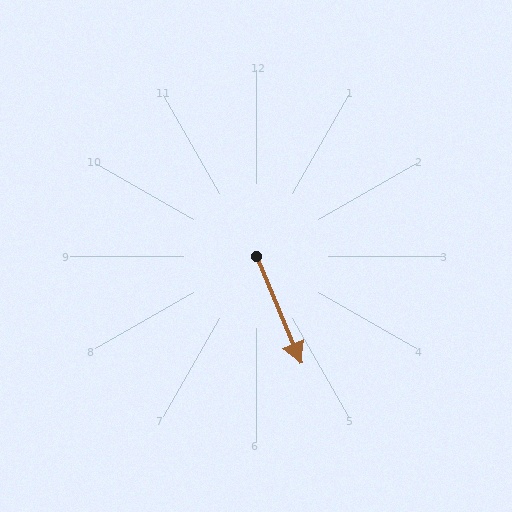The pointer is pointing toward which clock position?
Roughly 5 o'clock.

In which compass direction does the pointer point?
Southeast.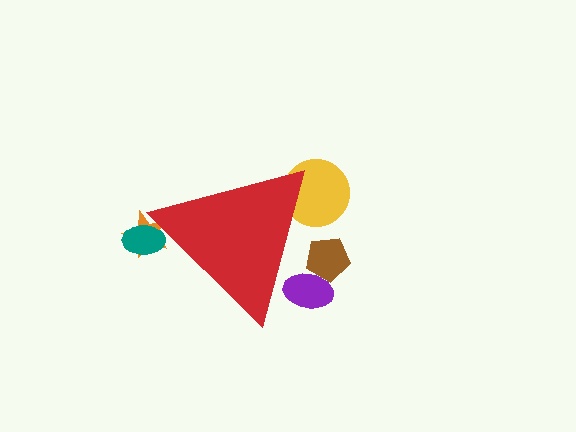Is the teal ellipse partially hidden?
Yes, the teal ellipse is partially hidden behind the red triangle.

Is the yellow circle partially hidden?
Yes, the yellow circle is partially hidden behind the red triangle.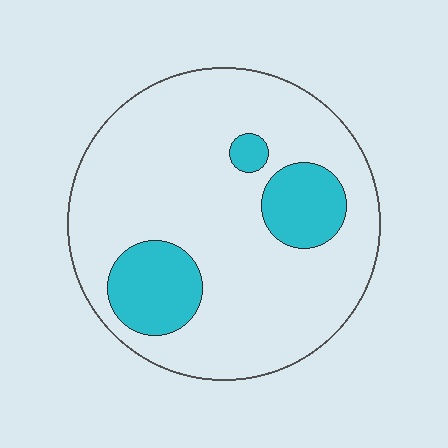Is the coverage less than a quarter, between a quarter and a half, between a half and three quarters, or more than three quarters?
Less than a quarter.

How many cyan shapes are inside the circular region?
3.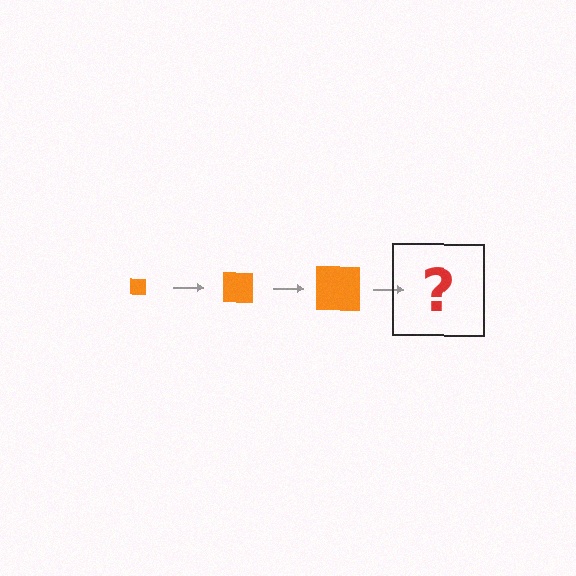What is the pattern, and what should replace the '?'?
The pattern is that the square gets progressively larger each step. The '?' should be an orange square, larger than the previous one.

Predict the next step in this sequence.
The next step is an orange square, larger than the previous one.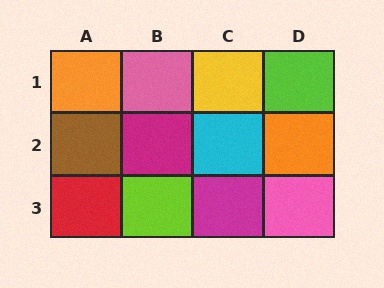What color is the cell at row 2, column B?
Magenta.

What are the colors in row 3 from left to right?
Red, lime, magenta, pink.